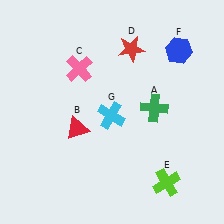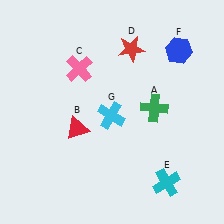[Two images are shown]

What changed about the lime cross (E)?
In Image 1, E is lime. In Image 2, it changed to cyan.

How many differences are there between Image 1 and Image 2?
There is 1 difference between the two images.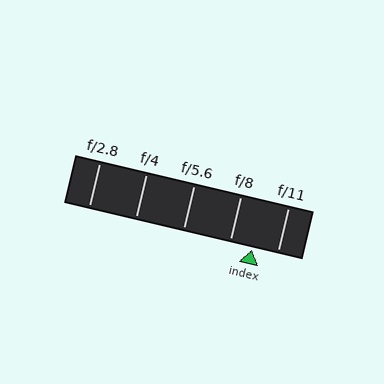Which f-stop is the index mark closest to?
The index mark is closest to f/8.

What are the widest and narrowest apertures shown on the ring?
The widest aperture shown is f/2.8 and the narrowest is f/11.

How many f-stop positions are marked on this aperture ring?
There are 5 f-stop positions marked.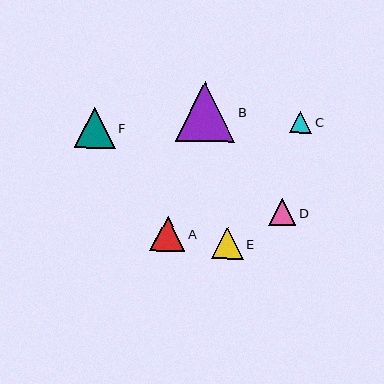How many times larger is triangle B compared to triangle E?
Triangle B is approximately 1.9 times the size of triangle E.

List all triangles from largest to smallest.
From largest to smallest: B, F, A, E, D, C.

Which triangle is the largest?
Triangle B is the largest with a size of approximately 59 pixels.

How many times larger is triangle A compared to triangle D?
Triangle A is approximately 1.3 times the size of triangle D.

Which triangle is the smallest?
Triangle C is the smallest with a size of approximately 22 pixels.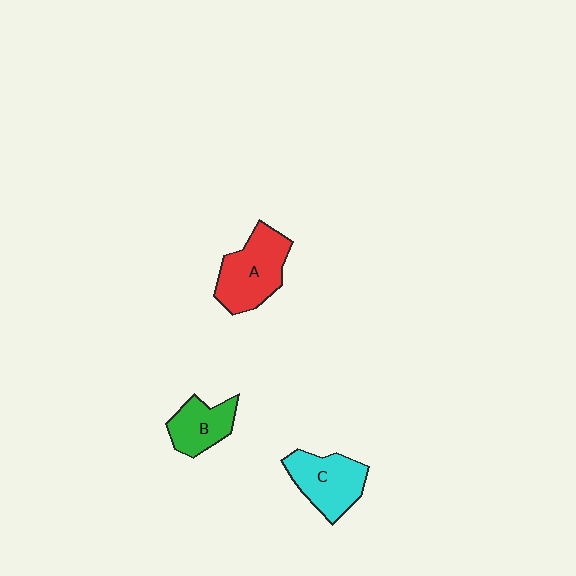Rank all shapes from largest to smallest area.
From largest to smallest: A (red), C (cyan), B (green).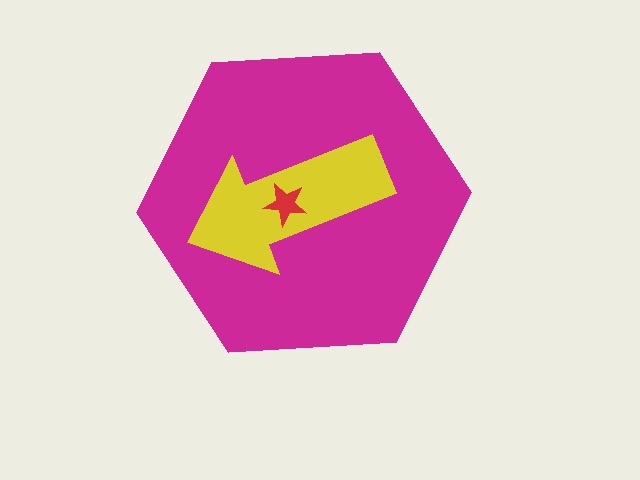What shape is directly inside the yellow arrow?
The red star.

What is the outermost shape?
The magenta hexagon.